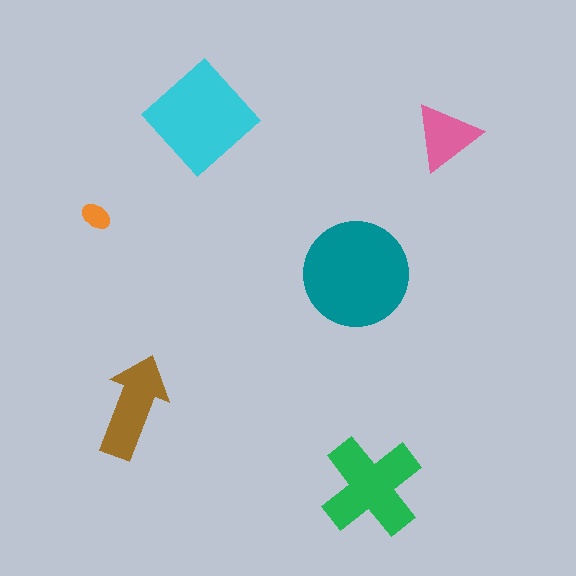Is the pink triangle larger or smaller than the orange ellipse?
Larger.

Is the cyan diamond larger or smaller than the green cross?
Larger.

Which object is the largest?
The teal circle.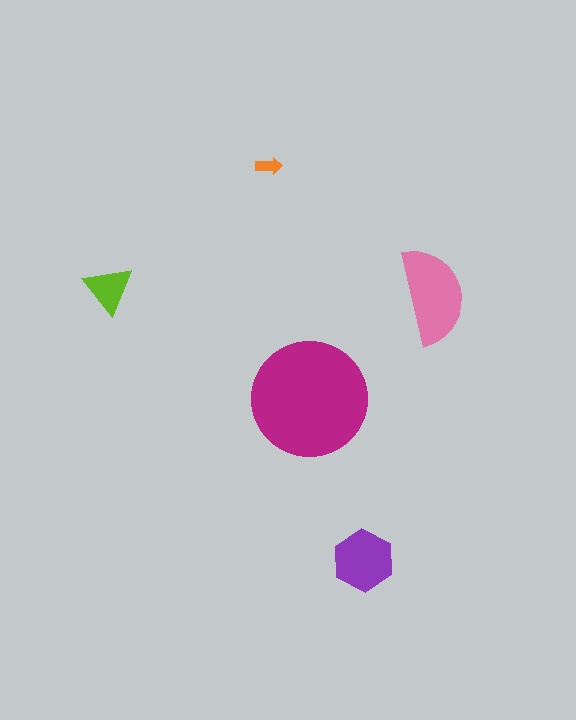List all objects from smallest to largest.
The orange arrow, the lime triangle, the purple hexagon, the pink semicircle, the magenta circle.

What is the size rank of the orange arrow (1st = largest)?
5th.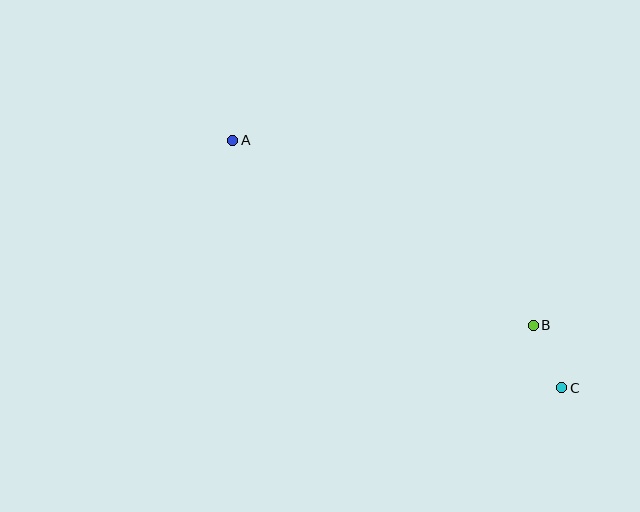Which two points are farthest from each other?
Points A and C are farthest from each other.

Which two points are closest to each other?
Points B and C are closest to each other.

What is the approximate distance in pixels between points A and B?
The distance between A and B is approximately 353 pixels.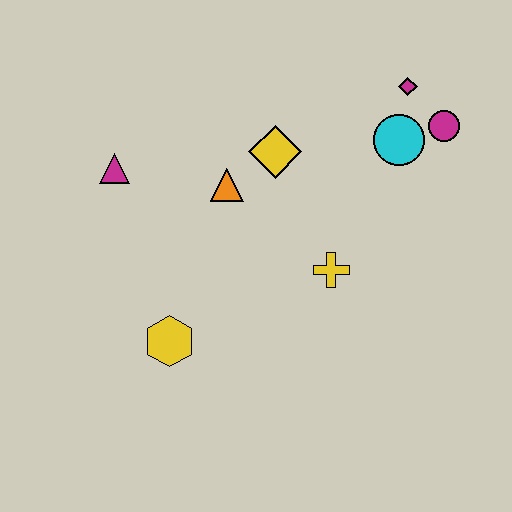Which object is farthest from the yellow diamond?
The yellow hexagon is farthest from the yellow diamond.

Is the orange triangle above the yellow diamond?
No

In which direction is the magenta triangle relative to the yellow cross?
The magenta triangle is to the left of the yellow cross.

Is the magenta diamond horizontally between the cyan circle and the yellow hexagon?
No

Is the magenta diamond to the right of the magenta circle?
No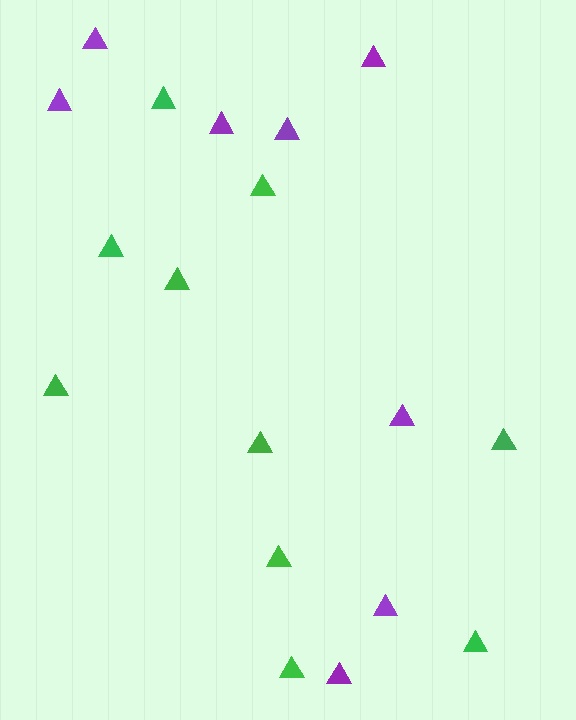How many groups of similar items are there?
There are 2 groups: one group of green triangles (10) and one group of purple triangles (8).